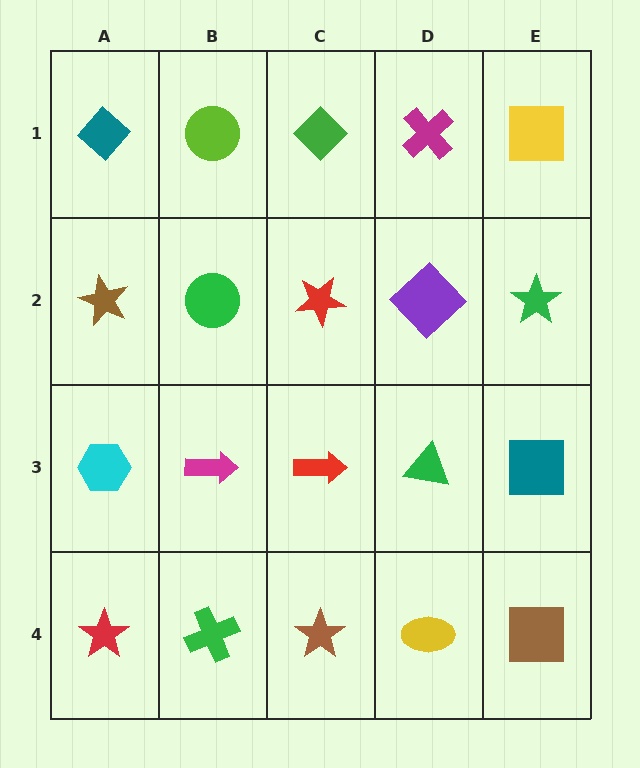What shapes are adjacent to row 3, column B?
A green circle (row 2, column B), a green cross (row 4, column B), a cyan hexagon (row 3, column A), a red arrow (row 3, column C).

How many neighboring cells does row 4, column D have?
3.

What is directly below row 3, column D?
A yellow ellipse.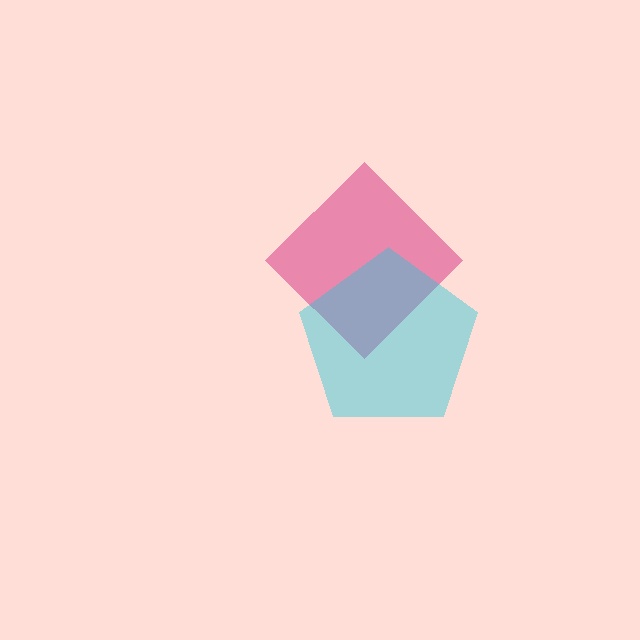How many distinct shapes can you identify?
There are 2 distinct shapes: a magenta diamond, a cyan pentagon.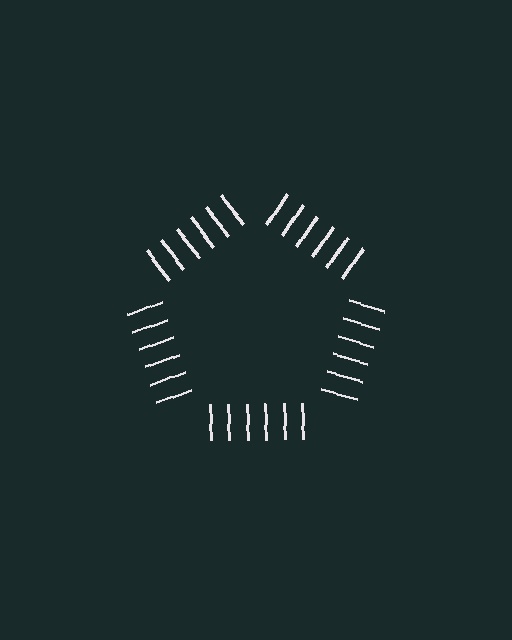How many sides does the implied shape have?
5 sides — the line-ends trace a pentagon.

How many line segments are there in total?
30 — 6 along each of the 5 edges.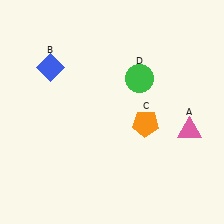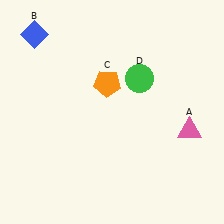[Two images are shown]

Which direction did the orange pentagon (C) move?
The orange pentagon (C) moved up.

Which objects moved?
The objects that moved are: the blue diamond (B), the orange pentagon (C).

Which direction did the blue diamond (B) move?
The blue diamond (B) moved up.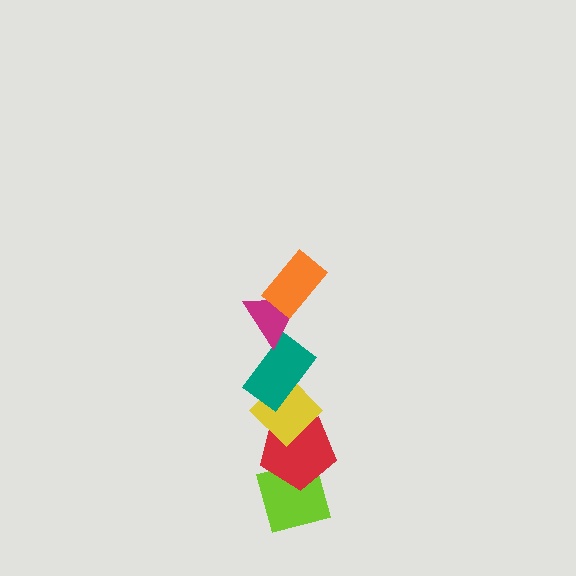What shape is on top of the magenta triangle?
The orange rectangle is on top of the magenta triangle.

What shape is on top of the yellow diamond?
The teal rectangle is on top of the yellow diamond.